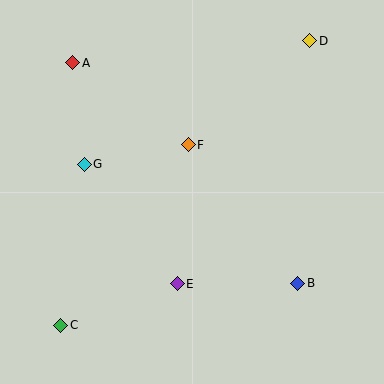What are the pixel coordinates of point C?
Point C is at (61, 325).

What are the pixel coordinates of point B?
Point B is at (298, 283).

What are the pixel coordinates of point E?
Point E is at (177, 284).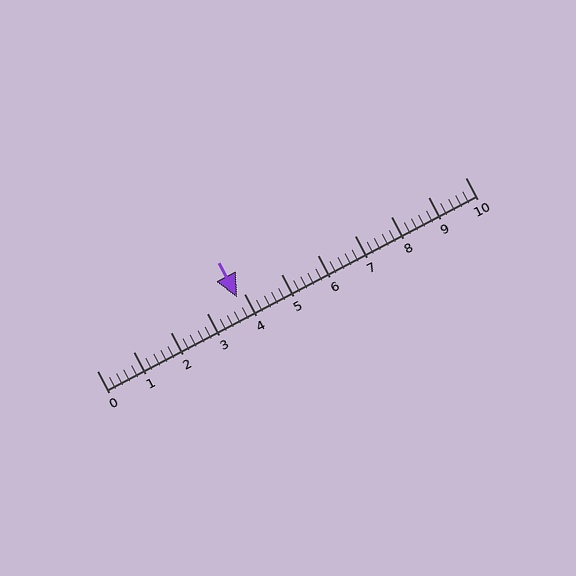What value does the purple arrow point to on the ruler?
The purple arrow points to approximately 3.8.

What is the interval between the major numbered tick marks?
The major tick marks are spaced 1 units apart.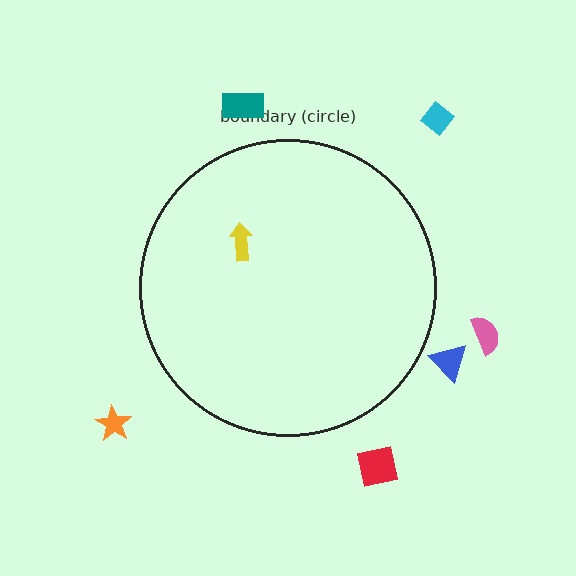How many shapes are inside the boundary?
1 inside, 6 outside.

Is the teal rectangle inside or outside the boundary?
Outside.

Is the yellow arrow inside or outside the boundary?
Inside.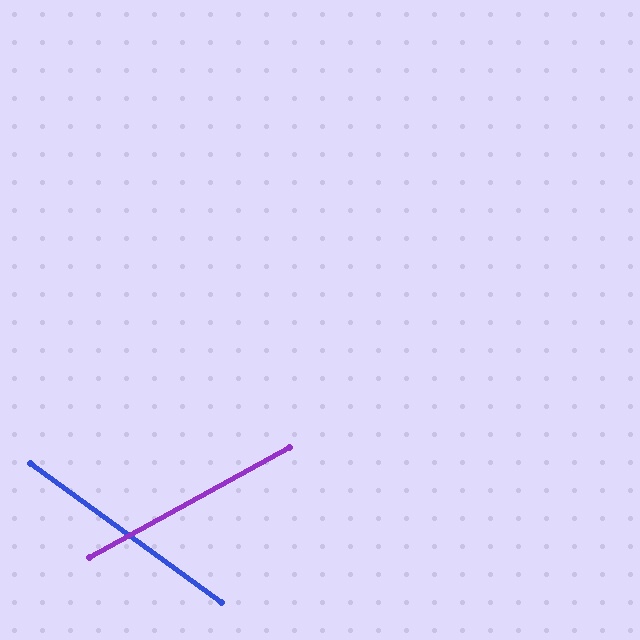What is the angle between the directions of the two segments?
Approximately 65 degrees.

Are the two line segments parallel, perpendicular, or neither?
Neither parallel nor perpendicular — they differ by about 65°.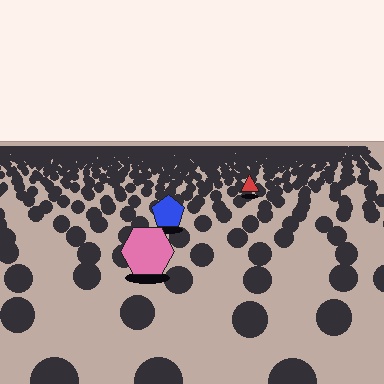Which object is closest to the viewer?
The pink hexagon is closest. The texture marks near it are larger and more spread out.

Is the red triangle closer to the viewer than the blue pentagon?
No. The blue pentagon is closer — you can tell from the texture gradient: the ground texture is coarser near it.